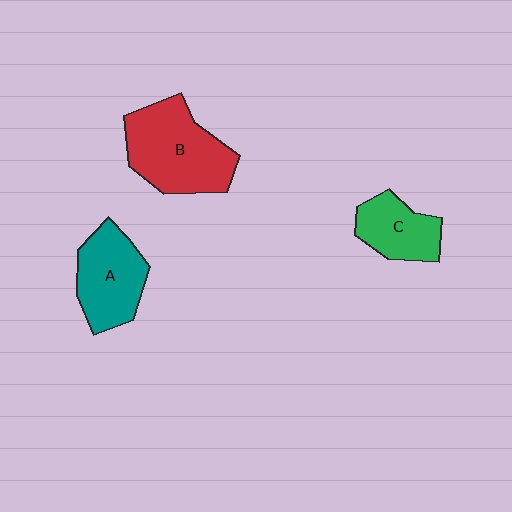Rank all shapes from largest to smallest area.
From largest to smallest: B (red), A (teal), C (green).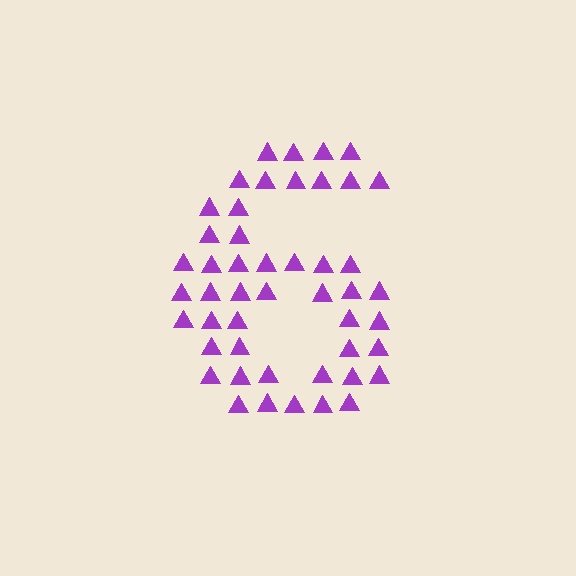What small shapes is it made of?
It is made of small triangles.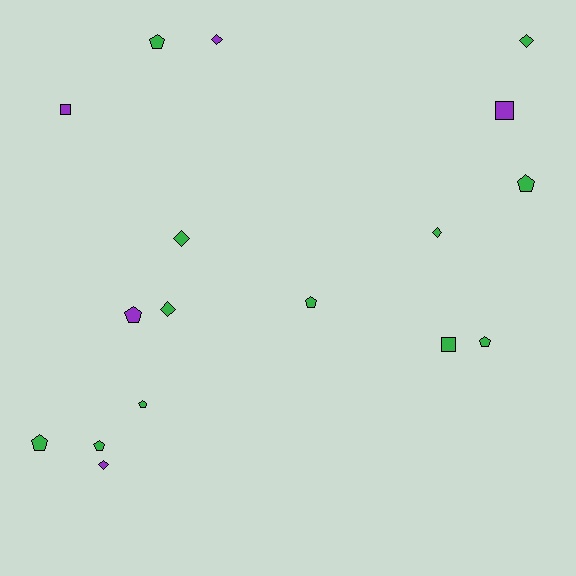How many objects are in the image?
There are 17 objects.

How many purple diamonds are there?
There are 2 purple diamonds.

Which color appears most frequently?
Green, with 12 objects.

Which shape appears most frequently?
Pentagon, with 8 objects.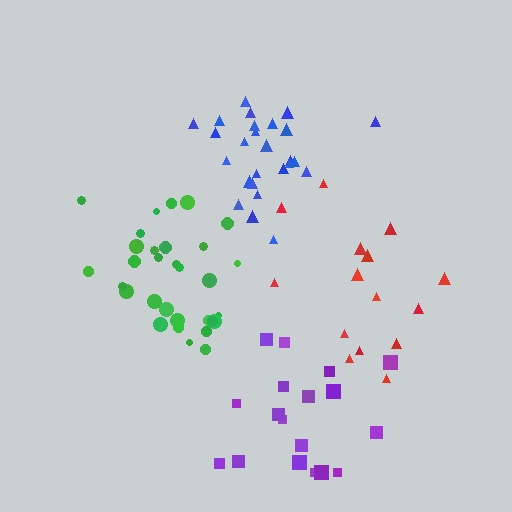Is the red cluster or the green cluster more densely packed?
Green.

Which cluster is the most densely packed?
Blue.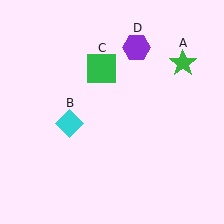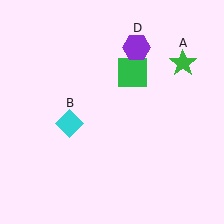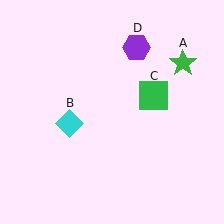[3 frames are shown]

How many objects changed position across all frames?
1 object changed position: green square (object C).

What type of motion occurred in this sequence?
The green square (object C) rotated clockwise around the center of the scene.